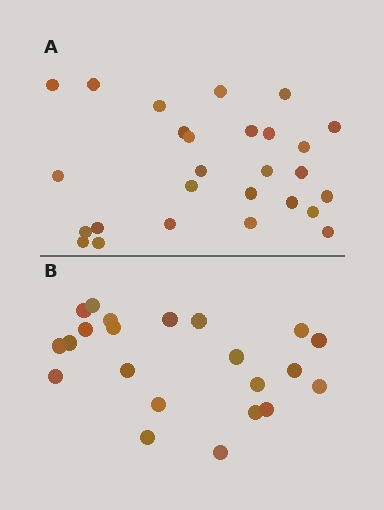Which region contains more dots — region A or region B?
Region A (the top region) has more dots.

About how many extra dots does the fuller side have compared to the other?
Region A has about 5 more dots than region B.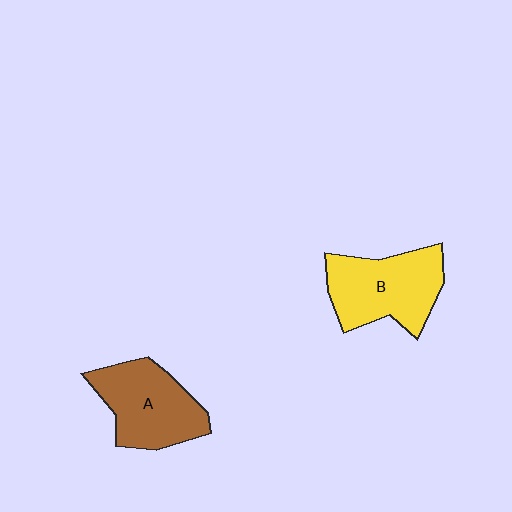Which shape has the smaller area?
Shape A (brown).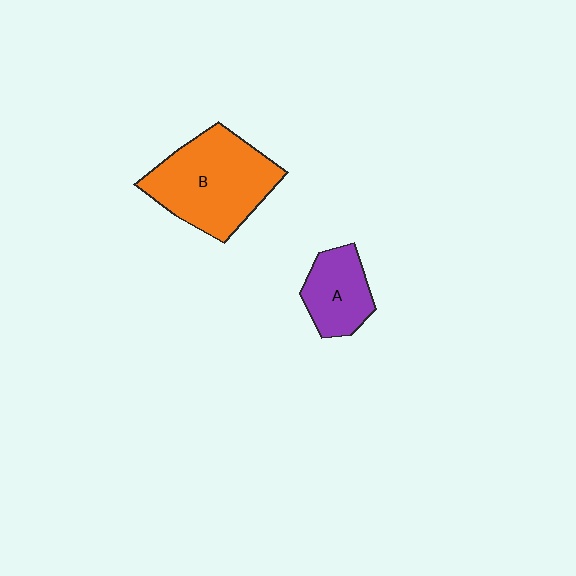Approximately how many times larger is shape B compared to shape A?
Approximately 2.0 times.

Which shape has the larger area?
Shape B (orange).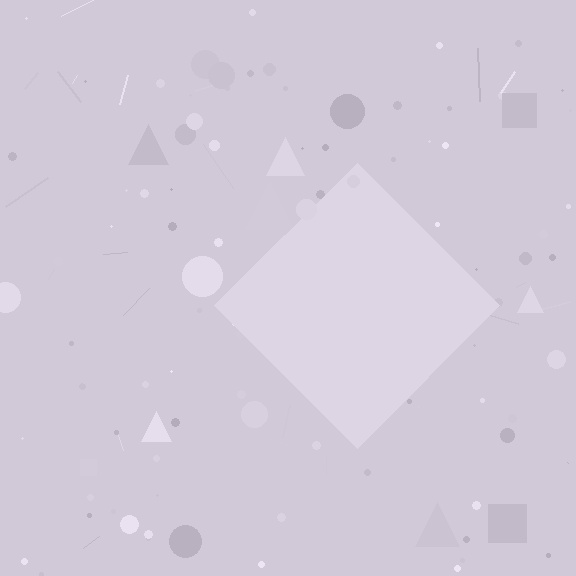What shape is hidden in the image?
A diamond is hidden in the image.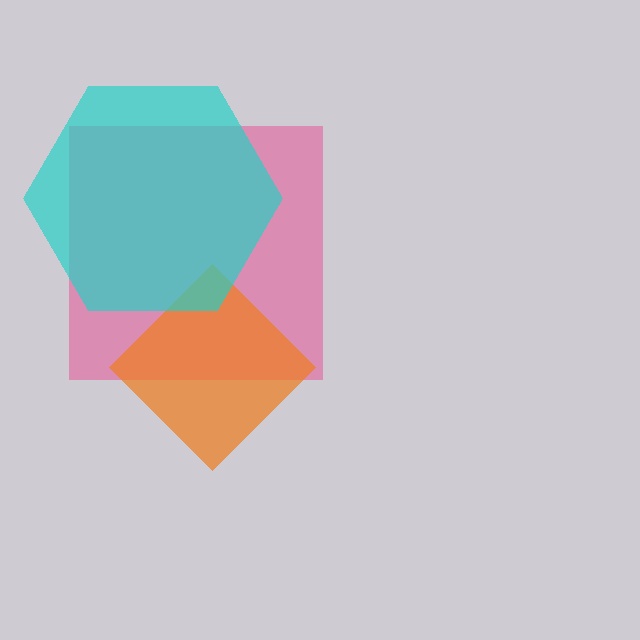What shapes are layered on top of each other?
The layered shapes are: a pink square, an orange diamond, a cyan hexagon.